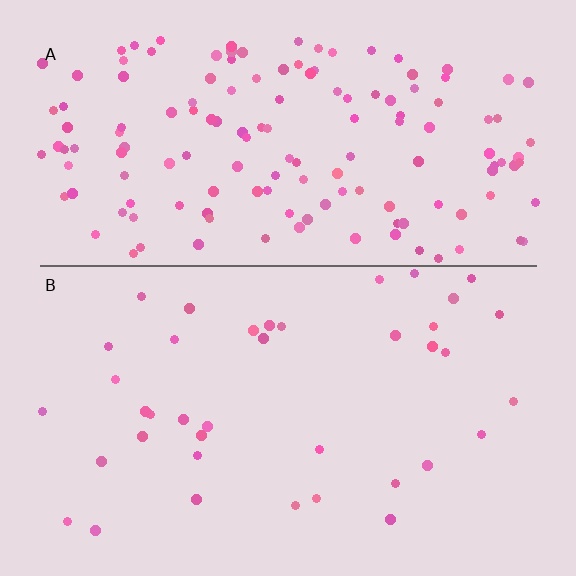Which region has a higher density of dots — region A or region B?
A (the top).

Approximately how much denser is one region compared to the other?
Approximately 3.8× — region A over region B.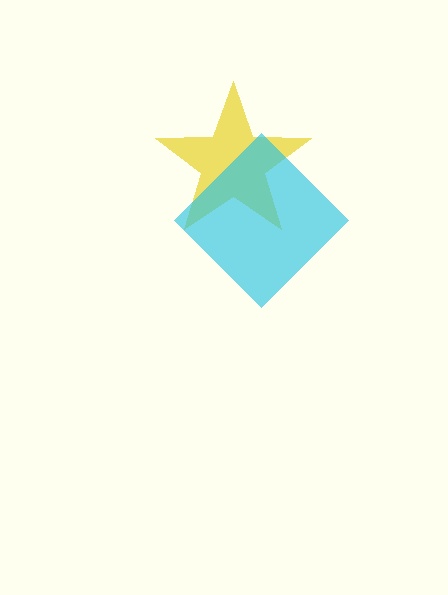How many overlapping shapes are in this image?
There are 2 overlapping shapes in the image.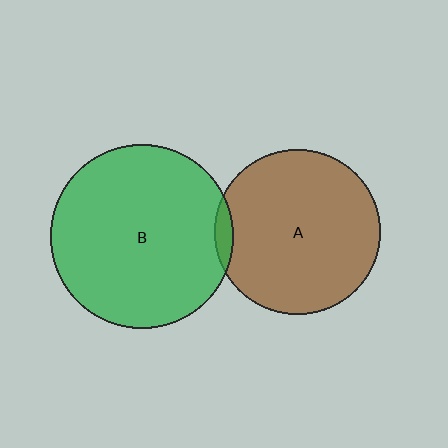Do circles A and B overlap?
Yes.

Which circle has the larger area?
Circle B (green).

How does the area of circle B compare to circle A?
Approximately 1.2 times.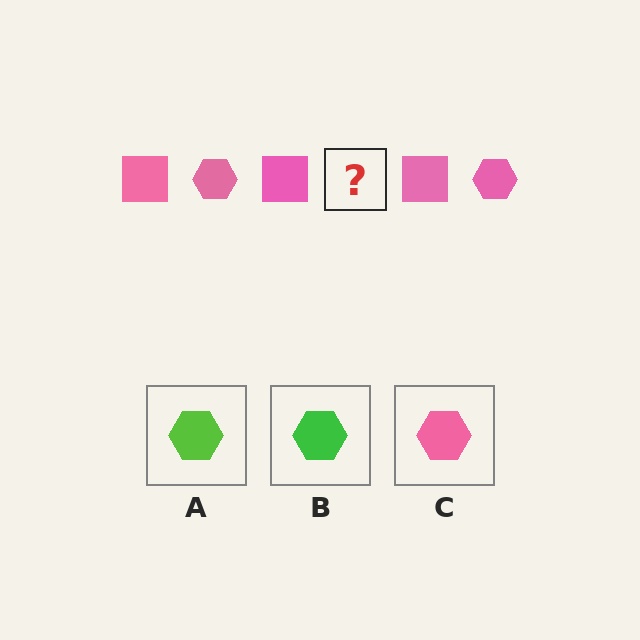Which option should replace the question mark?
Option C.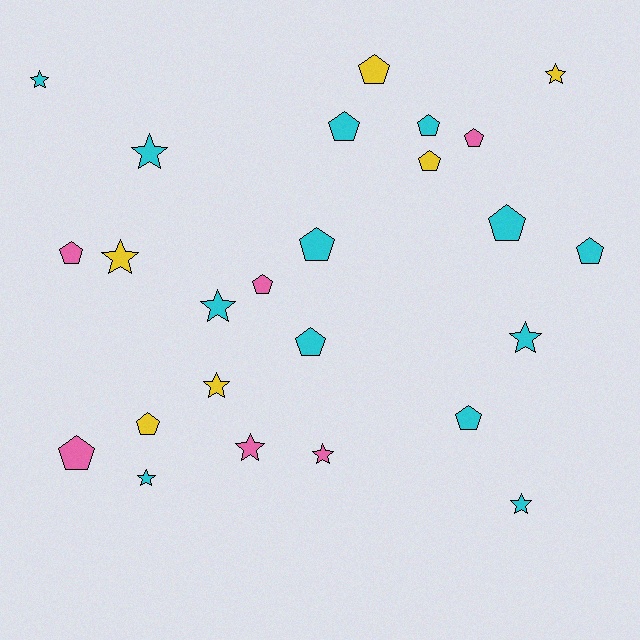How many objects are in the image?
There are 25 objects.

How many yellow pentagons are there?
There are 3 yellow pentagons.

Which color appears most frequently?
Cyan, with 13 objects.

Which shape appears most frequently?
Pentagon, with 14 objects.